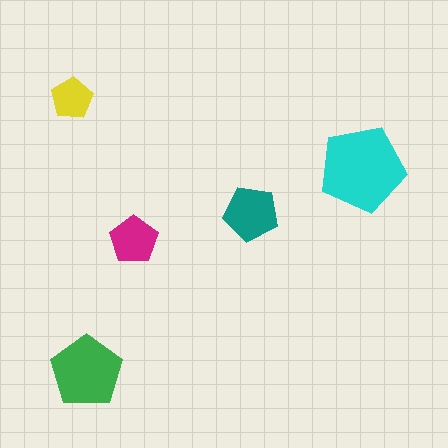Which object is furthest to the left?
The yellow pentagon is leftmost.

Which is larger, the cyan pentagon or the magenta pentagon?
The cyan one.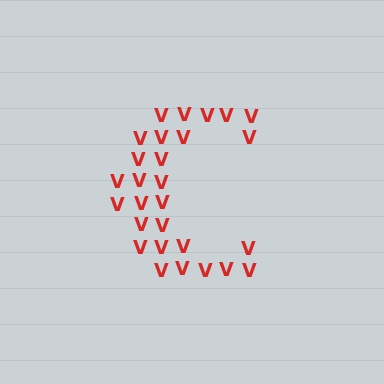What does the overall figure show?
The overall figure shows the letter C.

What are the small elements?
The small elements are letter V's.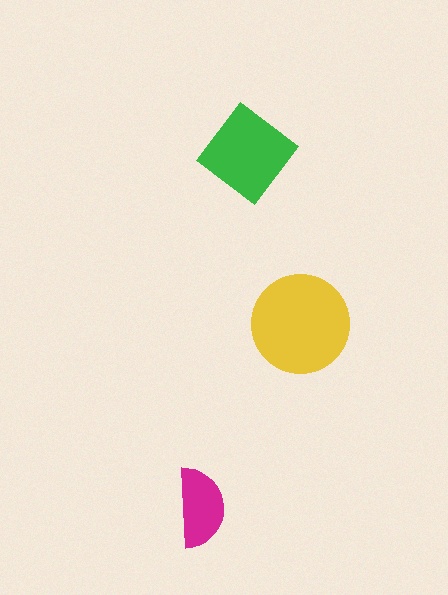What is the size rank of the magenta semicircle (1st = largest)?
3rd.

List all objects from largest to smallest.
The yellow circle, the green diamond, the magenta semicircle.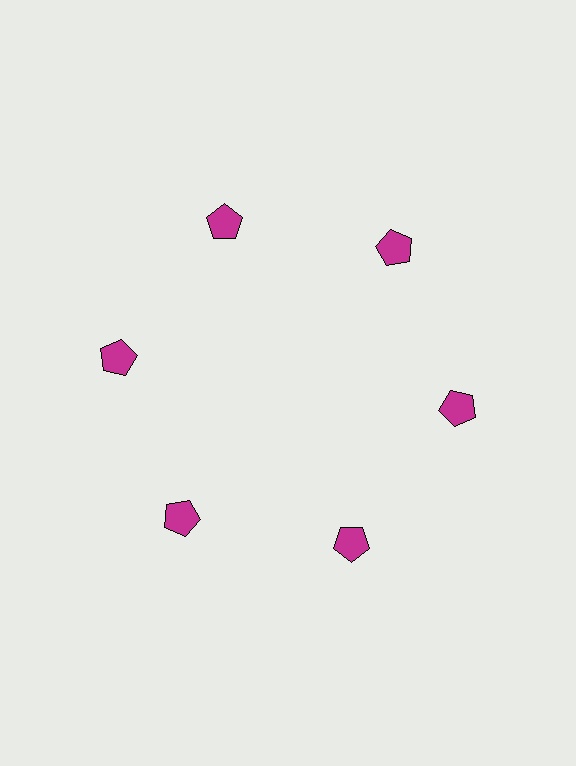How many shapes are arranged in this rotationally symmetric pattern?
There are 6 shapes, arranged in 6 groups of 1.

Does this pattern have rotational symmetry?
Yes, this pattern has 6-fold rotational symmetry. It looks the same after rotating 60 degrees around the center.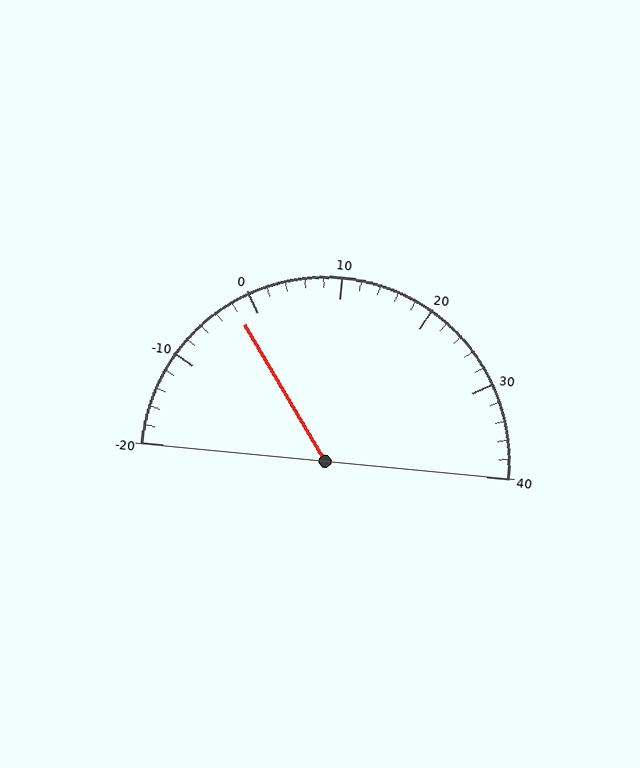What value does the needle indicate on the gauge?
The needle indicates approximately -2.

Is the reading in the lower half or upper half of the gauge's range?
The reading is in the lower half of the range (-20 to 40).